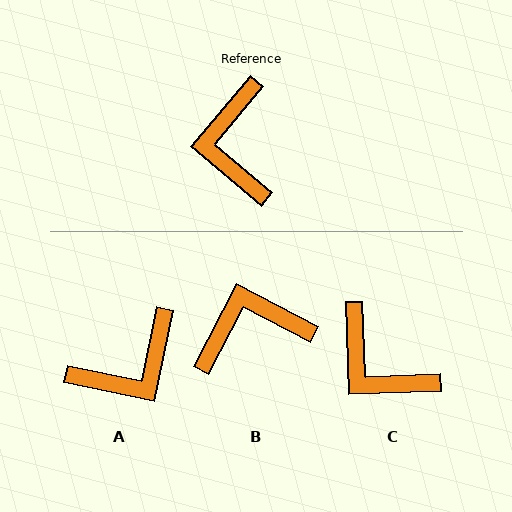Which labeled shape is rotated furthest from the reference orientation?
A, about 118 degrees away.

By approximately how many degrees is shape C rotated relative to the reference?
Approximately 42 degrees counter-clockwise.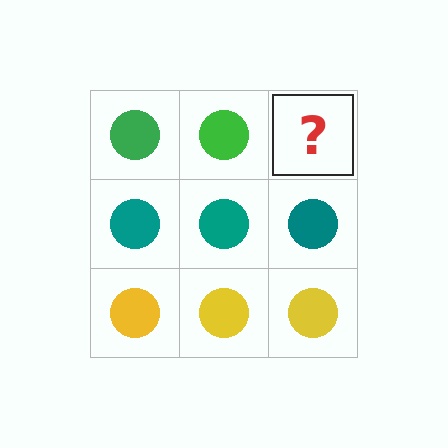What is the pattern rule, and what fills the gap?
The rule is that each row has a consistent color. The gap should be filled with a green circle.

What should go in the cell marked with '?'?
The missing cell should contain a green circle.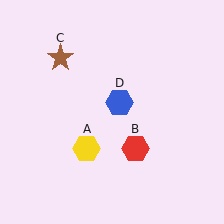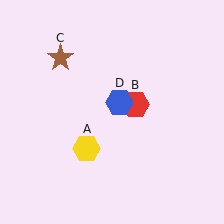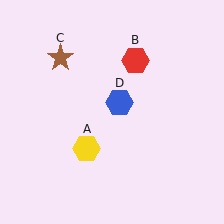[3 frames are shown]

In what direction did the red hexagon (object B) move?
The red hexagon (object B) moved up.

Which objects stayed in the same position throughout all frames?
Yellow hexagon (object A) and brown star (object C) and blue hexagon (object D) remained stationary.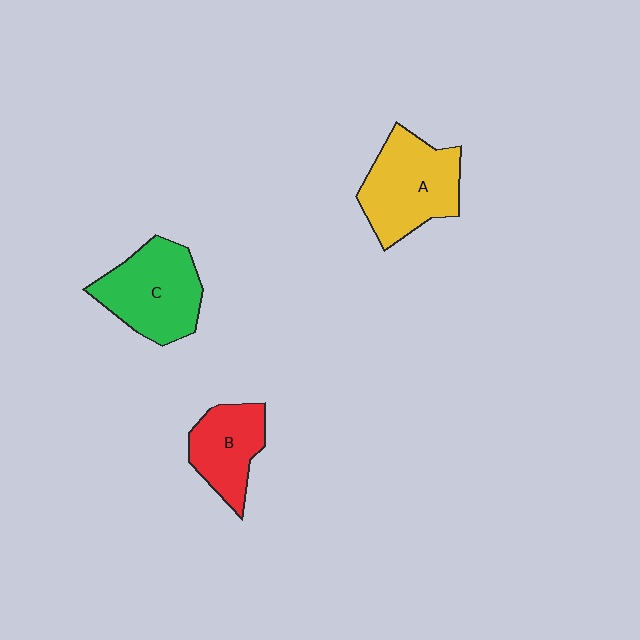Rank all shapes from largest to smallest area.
From largest to smallest: A (yellow), C (green), B (red).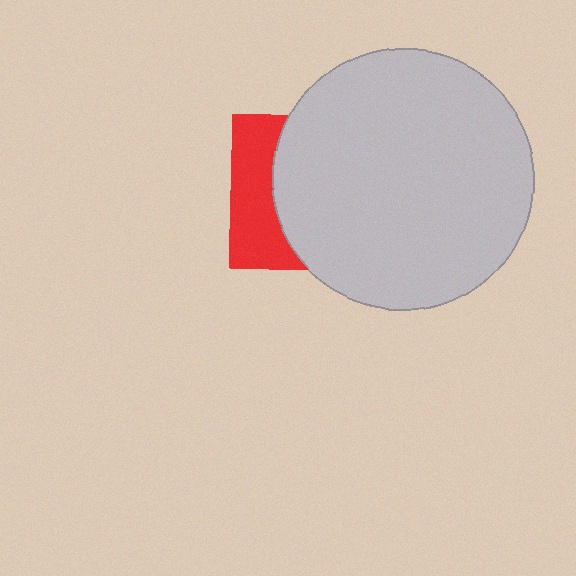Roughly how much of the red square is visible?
A small part of it is visible (roughly 33%).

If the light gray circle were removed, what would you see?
You would see the complete red square.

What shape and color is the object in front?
The object in front is a light gray circle.